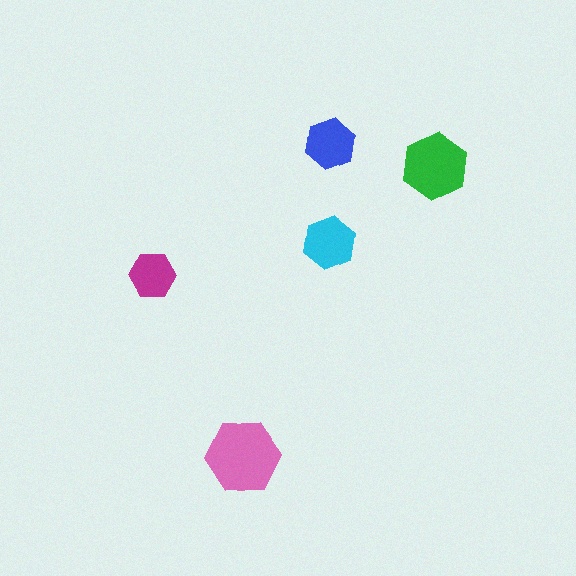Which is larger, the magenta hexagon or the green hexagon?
The green one.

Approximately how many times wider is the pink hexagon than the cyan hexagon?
About 1.5 times wider.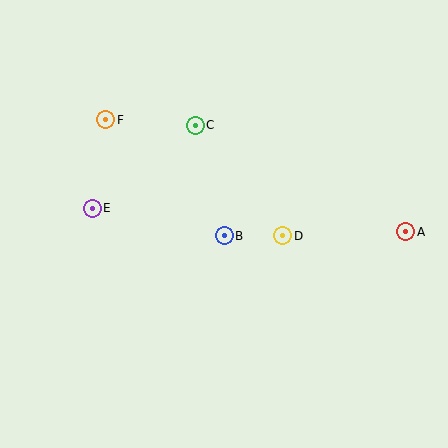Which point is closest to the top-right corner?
Point A is closest to the top-right corner.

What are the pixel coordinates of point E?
Point E is at (92, 208).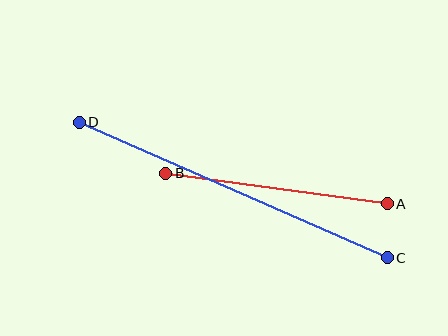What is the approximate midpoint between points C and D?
The midpoint is at approximately (233, 190) pixels.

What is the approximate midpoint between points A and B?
The midpoint is at approximately (276, 189) pixels.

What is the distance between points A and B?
The distance is approximately 223 pixels.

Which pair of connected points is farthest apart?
Points C and D are farthest apart.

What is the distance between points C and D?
The distance is approximately 336 pixels.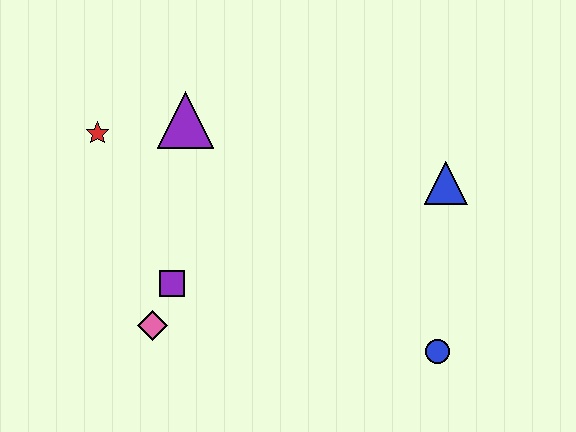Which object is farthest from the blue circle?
The red star is farthest from the blue circle.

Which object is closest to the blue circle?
The blue triangle is closest to the blue circle.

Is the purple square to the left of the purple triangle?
Yes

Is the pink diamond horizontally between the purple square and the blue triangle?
No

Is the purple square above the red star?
No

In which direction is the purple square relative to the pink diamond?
The purple square is above the pink diamond.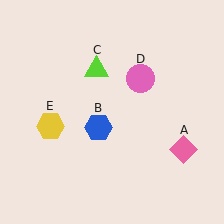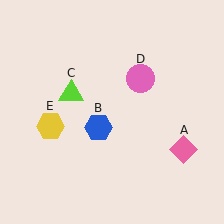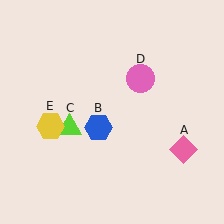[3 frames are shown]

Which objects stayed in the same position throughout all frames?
Pink diamond (object A) and blue hexagon (object B) and pink circle (object D) and yellow hexagon (object E) remained stationary.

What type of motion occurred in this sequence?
The lime triangle (object C) rotated counterclockwise around the center of the scene.